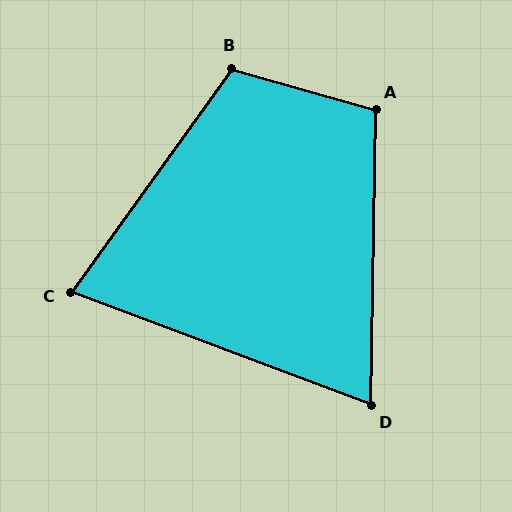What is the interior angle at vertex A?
Approximately 105 degrees (obtuse).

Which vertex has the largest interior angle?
B, at approximately 110 degrees.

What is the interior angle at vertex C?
Approximately 75 degrees (acute).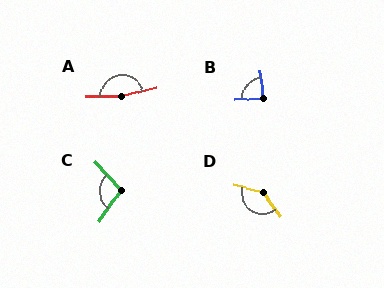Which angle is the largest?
A, at approximately 164 degrees.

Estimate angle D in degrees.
Approximately 140 degrees.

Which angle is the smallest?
B, at approximately 86 degrees.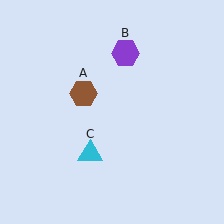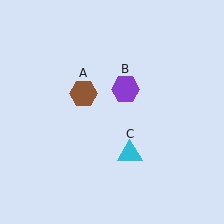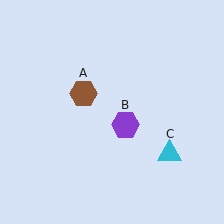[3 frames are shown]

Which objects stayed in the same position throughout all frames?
Brown hexagon (object A) remained stationary.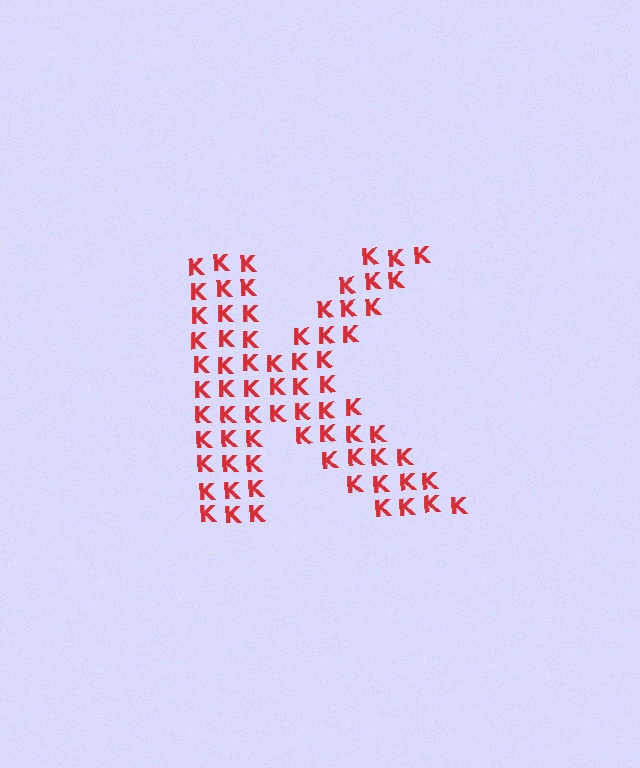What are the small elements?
The small elements are letter K's.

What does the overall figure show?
The overall figure shows the letter K.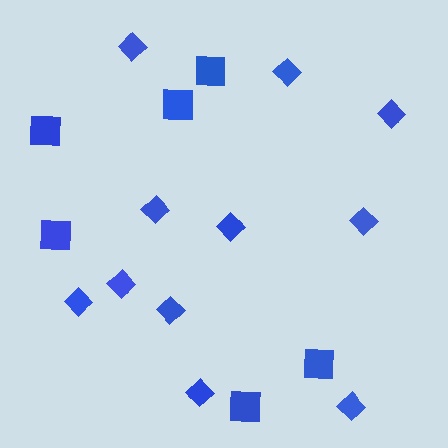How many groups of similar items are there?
There are 2 groups: one group of squares (6) and one group of diamonds (11).